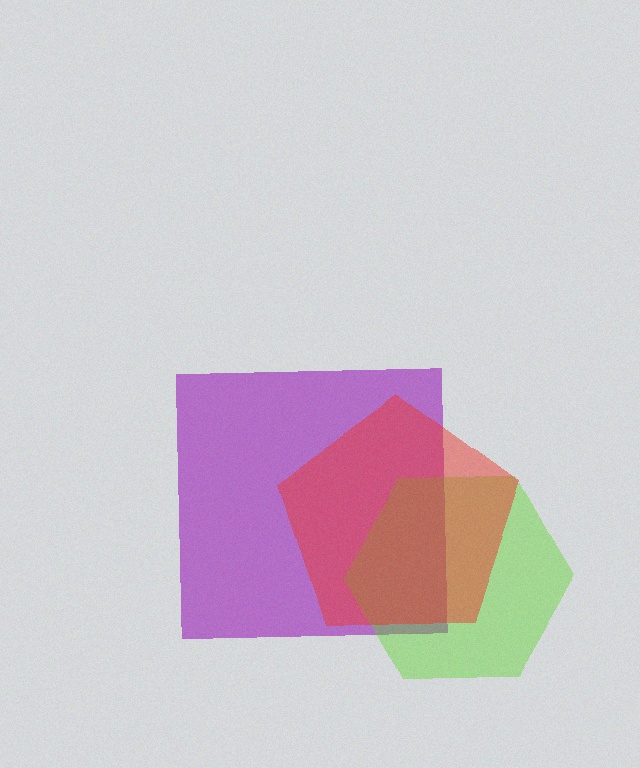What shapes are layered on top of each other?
The layered shapes are: a purple square, a lime hexagon, a red pentagon.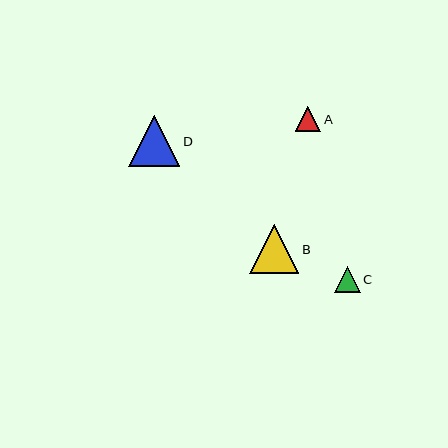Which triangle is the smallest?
Triangle A is the smallest with a size of approximately 25 pixels.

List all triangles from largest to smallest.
From largest to smallest: D, B, C, A.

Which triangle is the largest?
Triangle D is the largest with a size of approximately 52 pixels.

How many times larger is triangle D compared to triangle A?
Triangle D is approximately 2.1 times the size of triangle A.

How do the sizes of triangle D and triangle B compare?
Triangle D and triangle B are approximately the same size.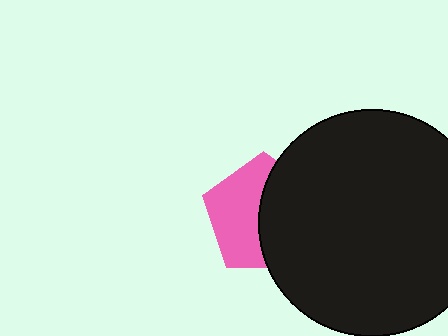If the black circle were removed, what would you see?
You would see the complete pink pentagon.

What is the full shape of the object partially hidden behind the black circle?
The partially hidden object is a pink pentagon.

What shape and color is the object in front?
The object in front is a black circle.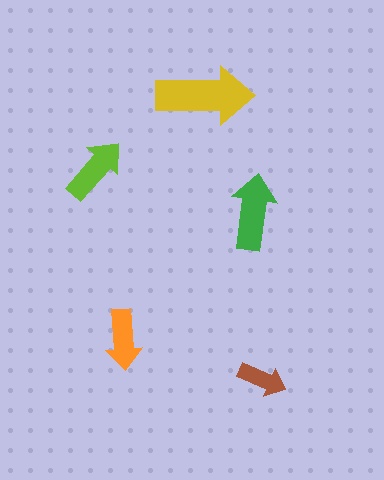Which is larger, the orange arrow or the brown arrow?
The orange one.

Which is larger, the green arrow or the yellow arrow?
The yellow one.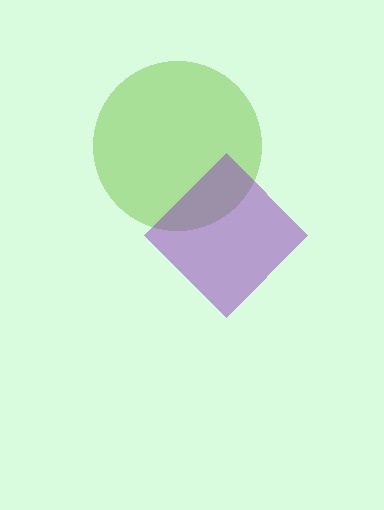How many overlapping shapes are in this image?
There are 2 overlapping shapes in the image.